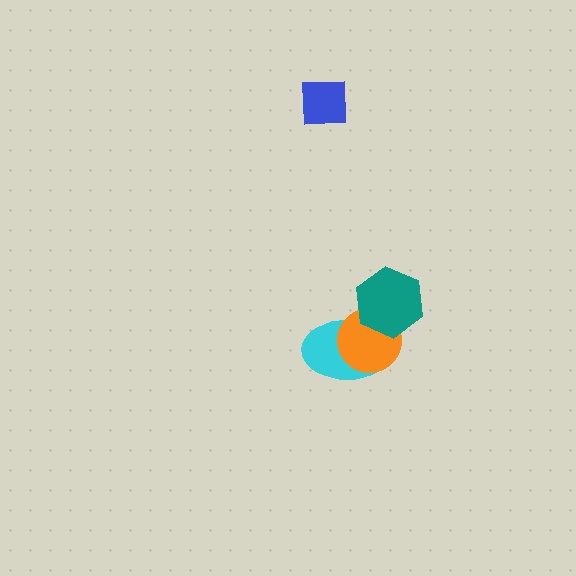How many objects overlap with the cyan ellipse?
2 objects overlap with the cyan ellipse.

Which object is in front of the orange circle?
The teal hexagon is in front of the orange circle.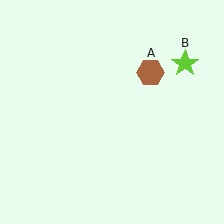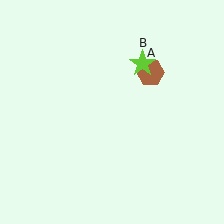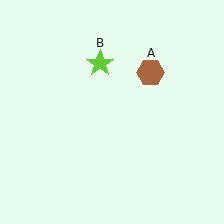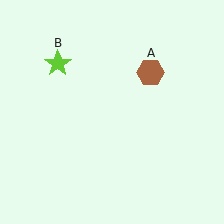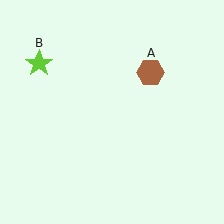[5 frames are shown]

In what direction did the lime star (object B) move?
The lime star (object B) moved left.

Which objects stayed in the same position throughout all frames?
Brown hexagon (object A) remained stationary.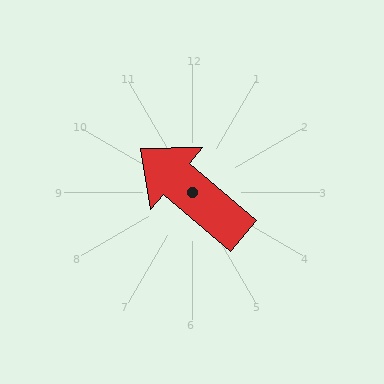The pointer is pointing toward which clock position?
Roughly 10 o'clock.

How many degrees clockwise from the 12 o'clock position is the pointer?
Approximately 310 degrees.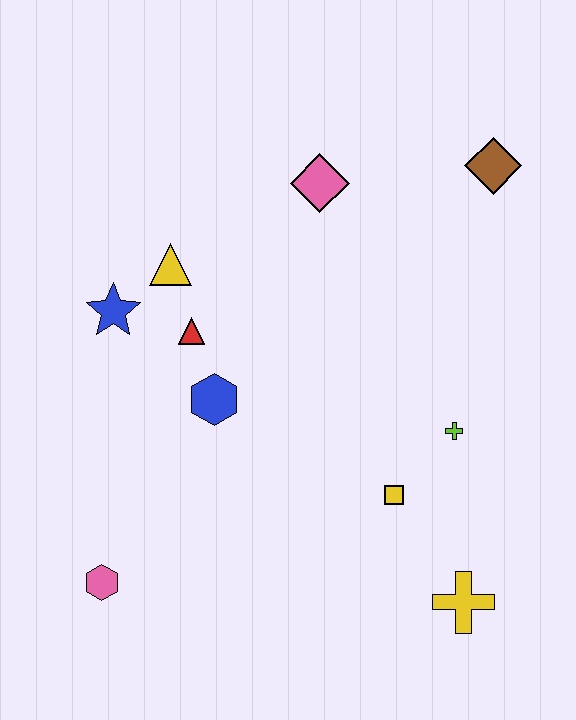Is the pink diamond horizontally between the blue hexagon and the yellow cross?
Yes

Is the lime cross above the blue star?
No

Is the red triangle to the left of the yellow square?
Yes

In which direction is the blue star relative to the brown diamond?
The blue star is to the left of the brown diamond.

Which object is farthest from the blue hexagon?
The brown diamond is farthest from the blue hexagon.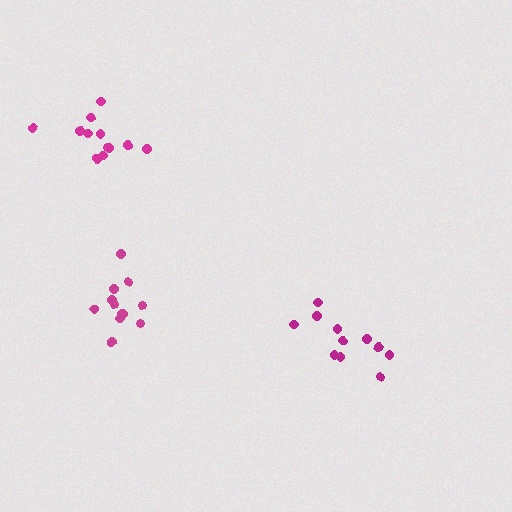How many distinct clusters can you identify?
There are 3 distinct clusters.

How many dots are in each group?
Group 1: 11 dots, Group 2: 12 dots, Group 3: 12 dots (35 total).